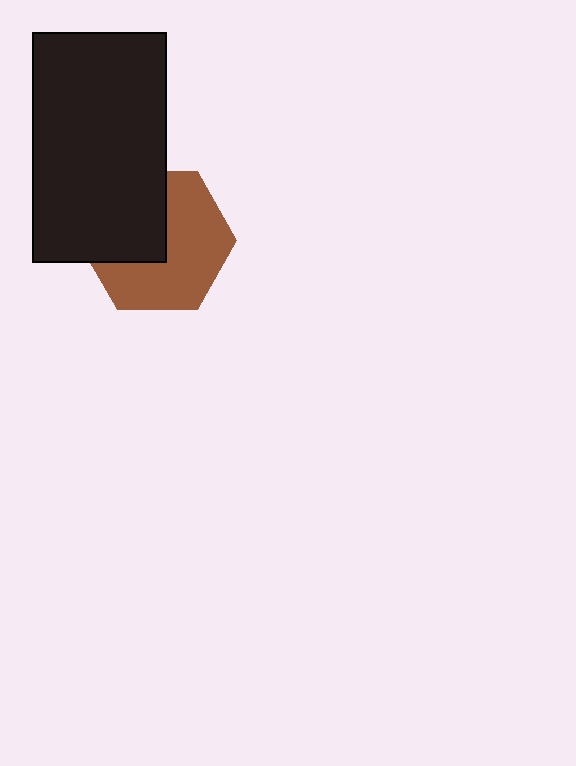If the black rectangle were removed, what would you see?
You would see the complete brown hexagon.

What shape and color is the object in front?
The object in front is a black rectangle.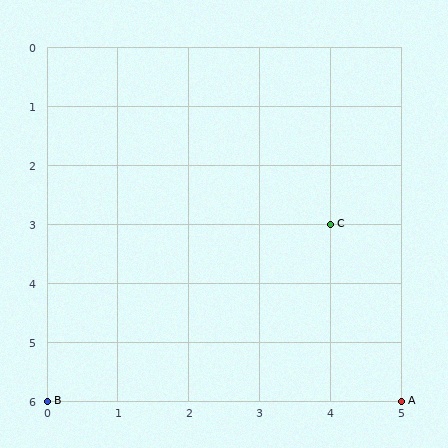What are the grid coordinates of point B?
Point B is at grid coordinates (0, 6).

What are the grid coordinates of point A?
Point A is at grid coordinates (5, 6).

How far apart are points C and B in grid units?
Points C and B are 4 columns and 3 rows apart (about 5.0 grid units diagonally).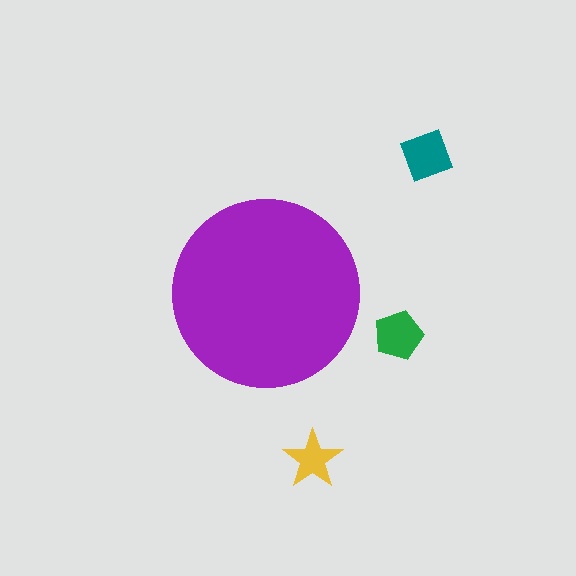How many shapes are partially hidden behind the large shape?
0 shapes are partially hidden.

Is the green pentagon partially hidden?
No, the green pentagon is fully visible.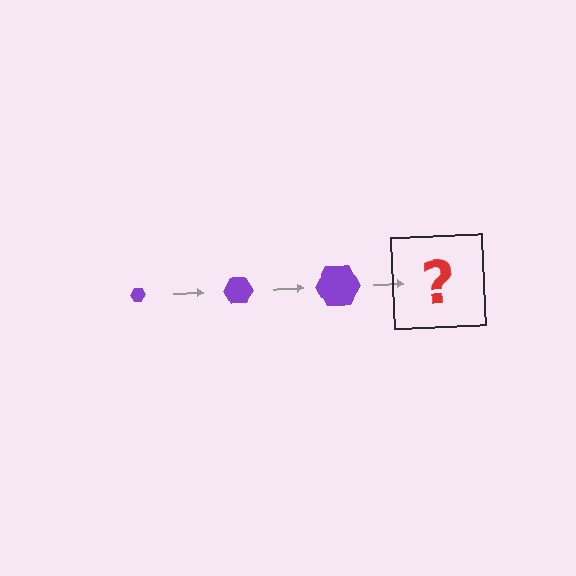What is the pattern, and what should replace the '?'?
The pattern is that the hexagon gets progressively larger each step. The '?' should be a purple hexagon, larger than the previous one.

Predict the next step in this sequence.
The next step is a purple hexagon, larger than the previous one.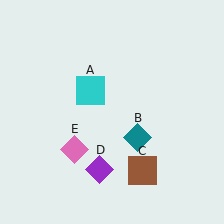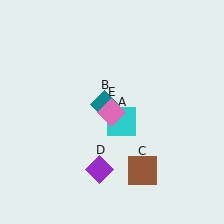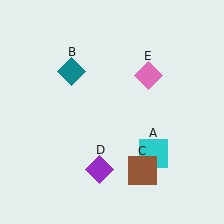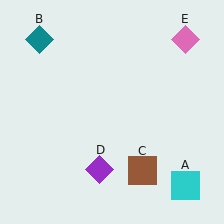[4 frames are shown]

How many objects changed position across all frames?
3 objects changed position: cyan square (object A), teal diamond (object B), pink diamond (object E).